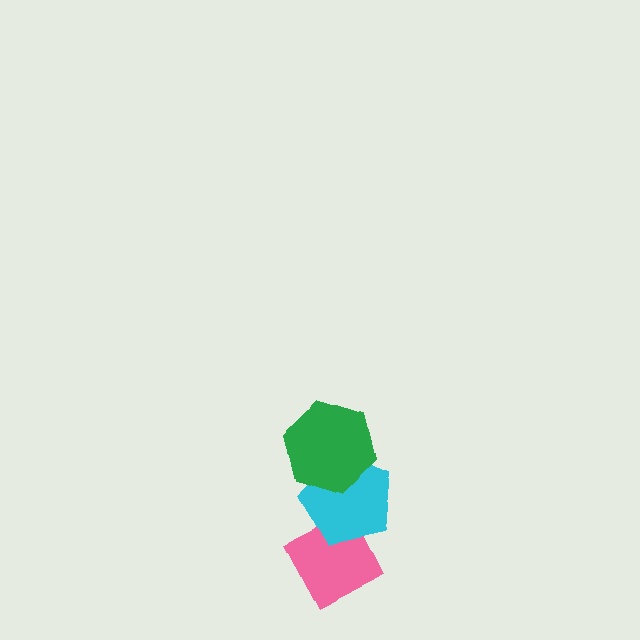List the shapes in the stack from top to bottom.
From top to bottom: the green hexagon, the cyan pentagon, the pink diamond.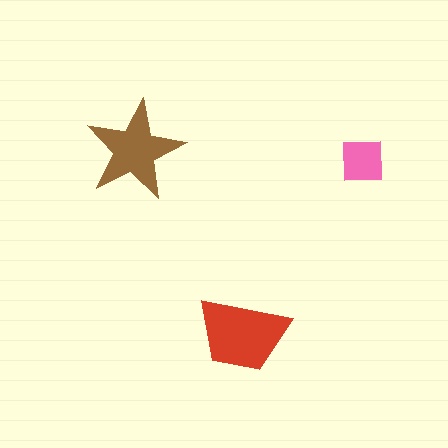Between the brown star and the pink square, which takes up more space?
The brown star.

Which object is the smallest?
The pink square.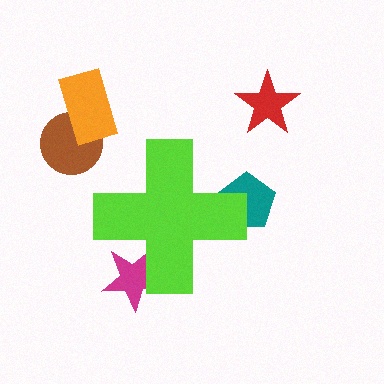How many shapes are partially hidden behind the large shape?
2 shapes are partially hidden.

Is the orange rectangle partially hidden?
No, the orange rectangle is fully visible.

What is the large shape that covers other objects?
A lime cross.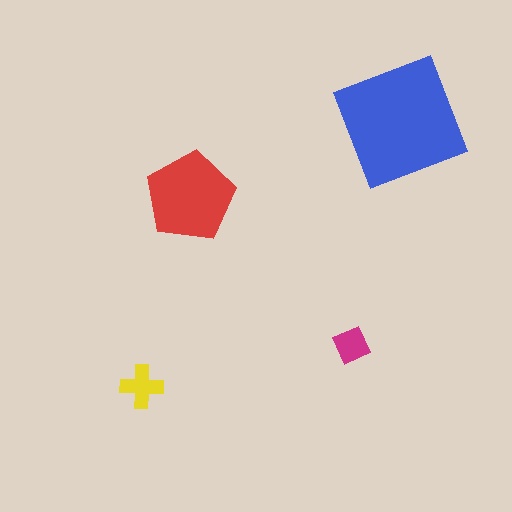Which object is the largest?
The blue square.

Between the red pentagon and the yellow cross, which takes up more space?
The red pentagon.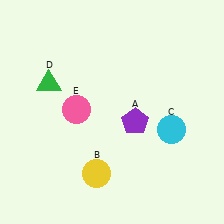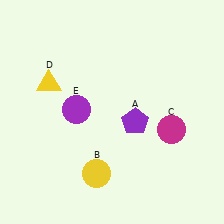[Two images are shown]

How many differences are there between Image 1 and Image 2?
There are 3 differences between the two images.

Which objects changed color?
C changed from cyan to magenta. D changed from green to yellow. E changed from pink to purple.